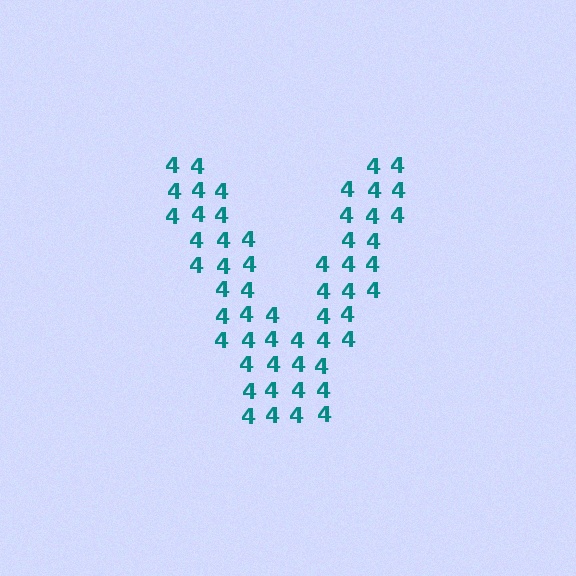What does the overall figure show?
The overall figure shows the letter V.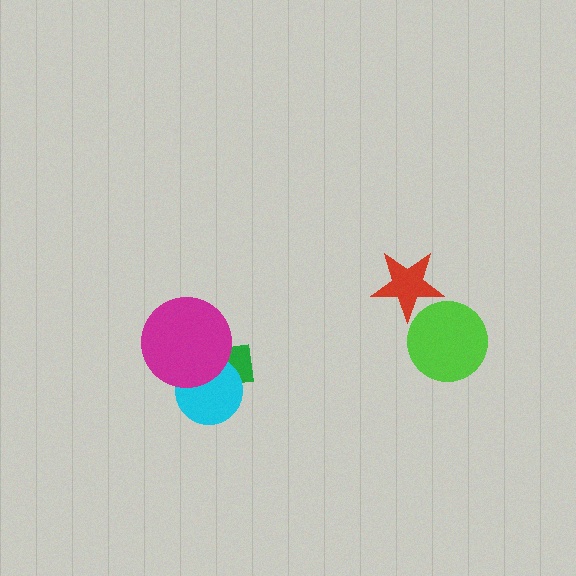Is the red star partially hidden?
Yes, it is partially covered by another shape.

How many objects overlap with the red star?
1 object overlaps with the red star.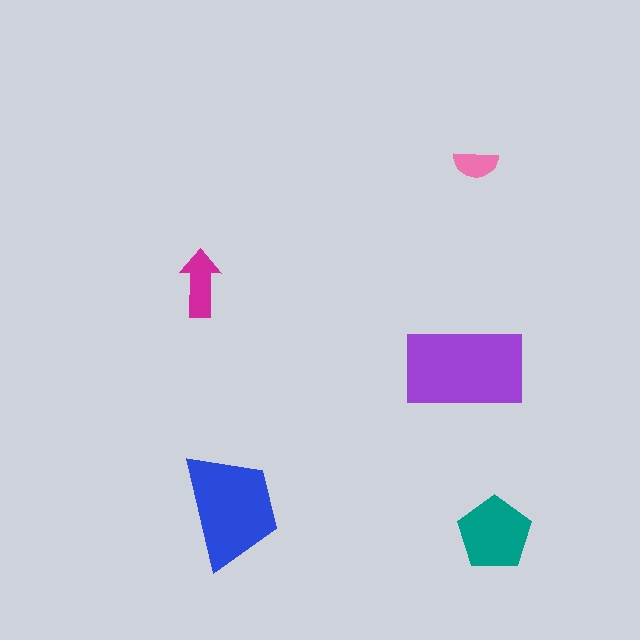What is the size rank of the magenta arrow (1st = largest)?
4th.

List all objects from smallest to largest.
The pink semicircle, the magenta arrow, the teal pentagon, the blue trapezoid, the purple rectangle.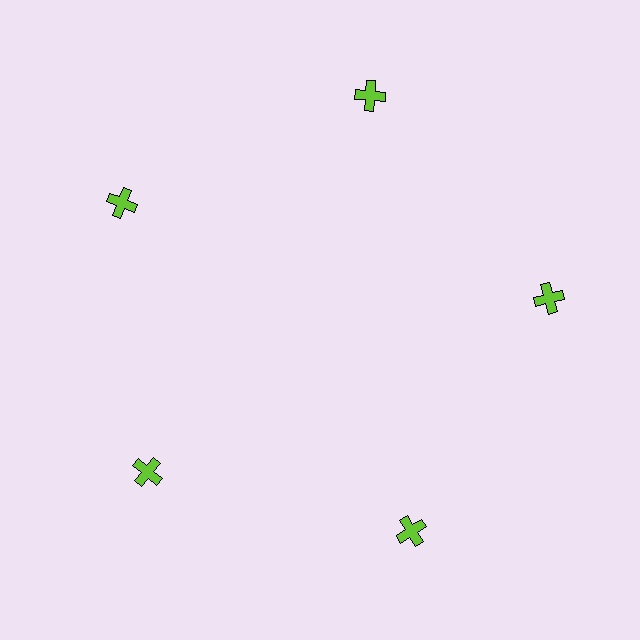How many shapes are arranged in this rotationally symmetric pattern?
There are 5 shapes, arranged in 5 groups of 1.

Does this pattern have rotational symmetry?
Yes, this pattern has 5-fold rotational symmetry. It looks the same after rotating 72 degrees around the center.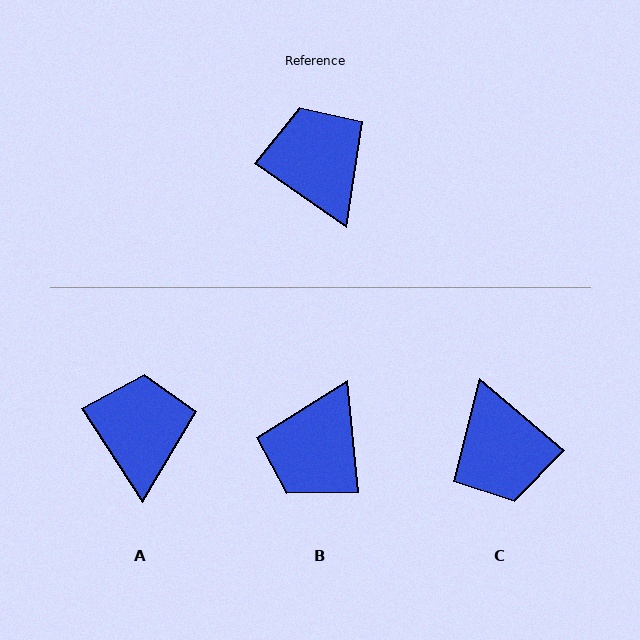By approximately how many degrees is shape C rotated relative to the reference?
Approximately 175 degrees counter-clockwise.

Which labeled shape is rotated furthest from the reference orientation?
C, about 175 degrees away.